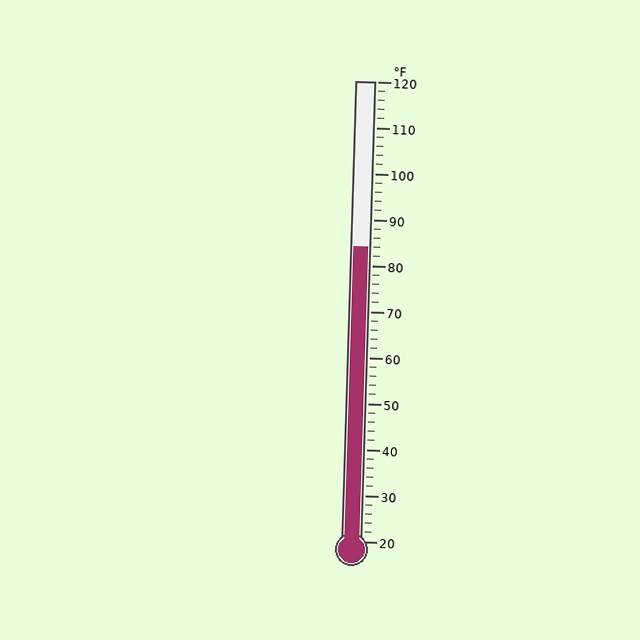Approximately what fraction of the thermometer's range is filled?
The thermometer is filled to approximately 65% of its range.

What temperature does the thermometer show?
The thermometer shows approximately 84°F.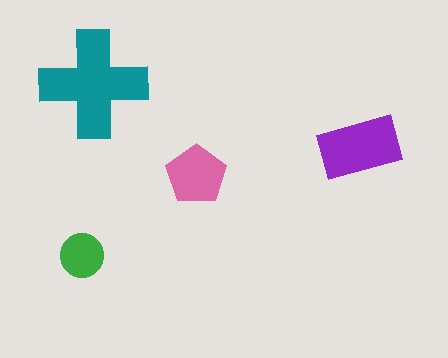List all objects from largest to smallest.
The teal cross, the purple rectangle, the pink pentagon, the green circle.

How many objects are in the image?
There are 4 objects in the image.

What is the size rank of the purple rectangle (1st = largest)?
2nd.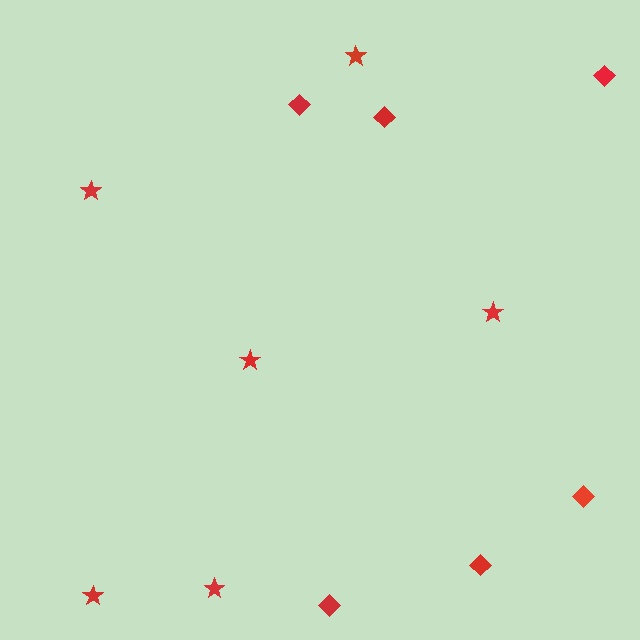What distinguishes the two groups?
There are 2 groups: one group of stars (6) and one group of diamonds (6).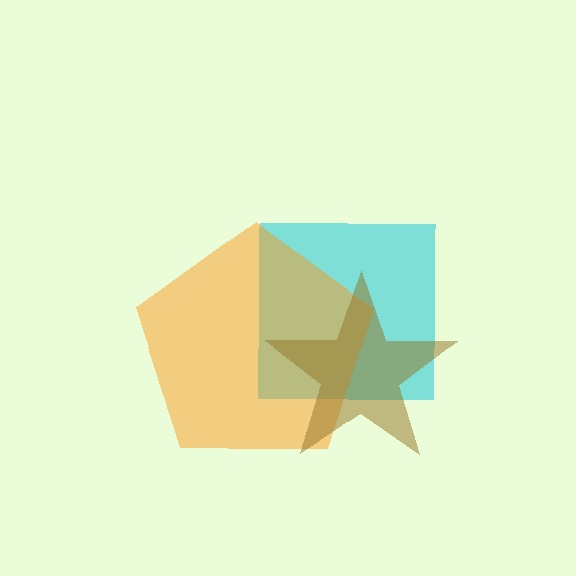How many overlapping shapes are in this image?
There are 3 overlapping shapes in the image.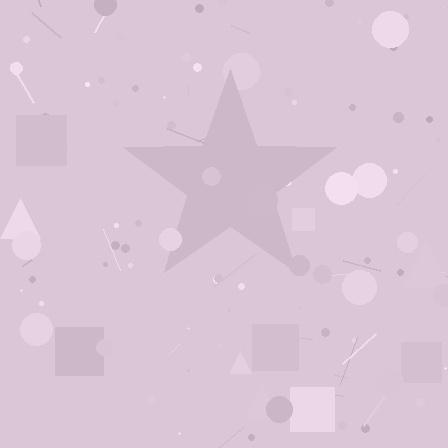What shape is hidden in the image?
A star is hidden in the image.